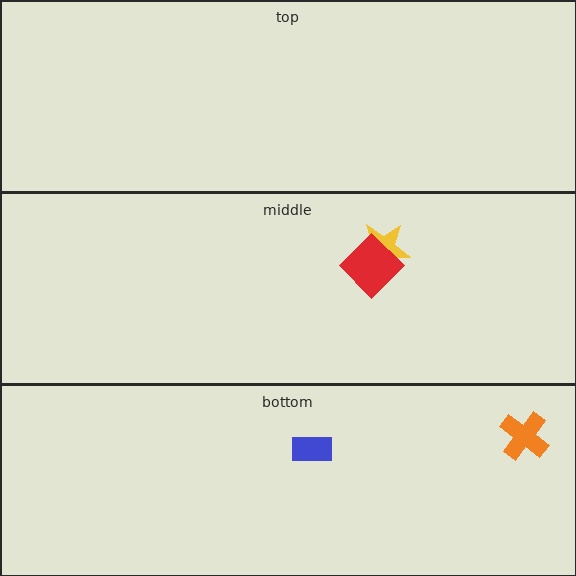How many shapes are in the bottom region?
2.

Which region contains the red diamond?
The middle region.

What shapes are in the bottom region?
The blue rectangle, the orange cross.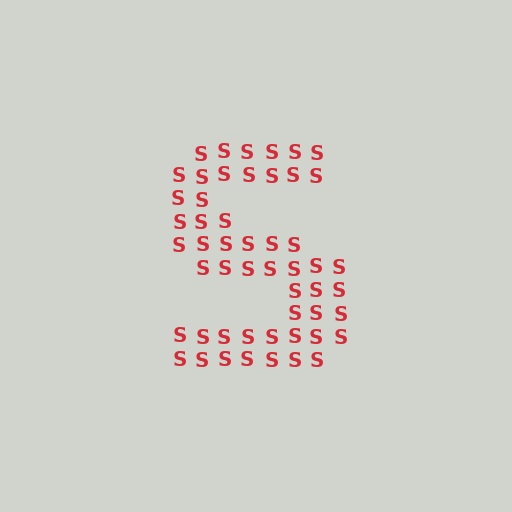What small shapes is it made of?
It is made of small letter S's.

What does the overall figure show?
The overall figure shows the letter S.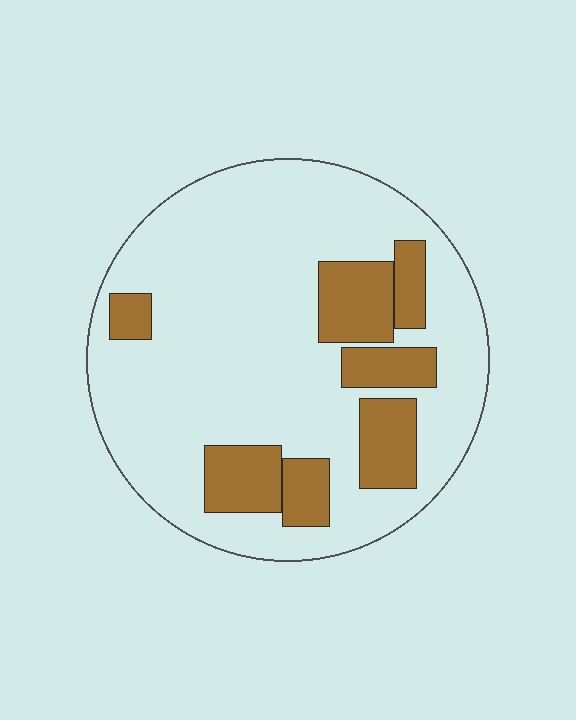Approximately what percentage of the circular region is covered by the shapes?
Approximately 25%.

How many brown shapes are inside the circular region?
7.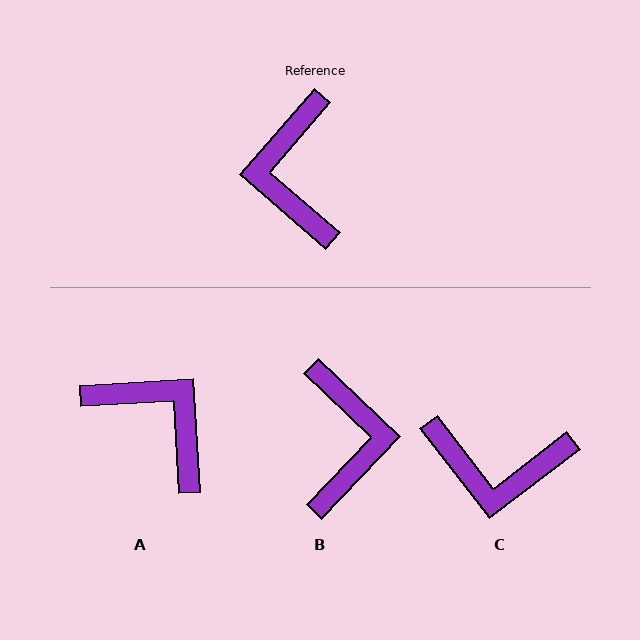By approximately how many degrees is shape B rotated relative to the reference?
Approximately 177 degrees counter-clockwise.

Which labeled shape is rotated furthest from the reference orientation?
B, about 177 degrees away.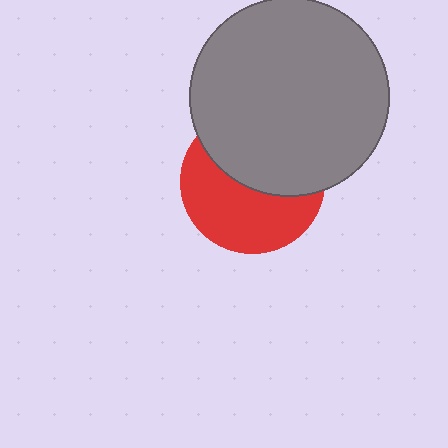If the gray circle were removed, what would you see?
You would see the complete red circle.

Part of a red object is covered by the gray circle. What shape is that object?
It is a circle.